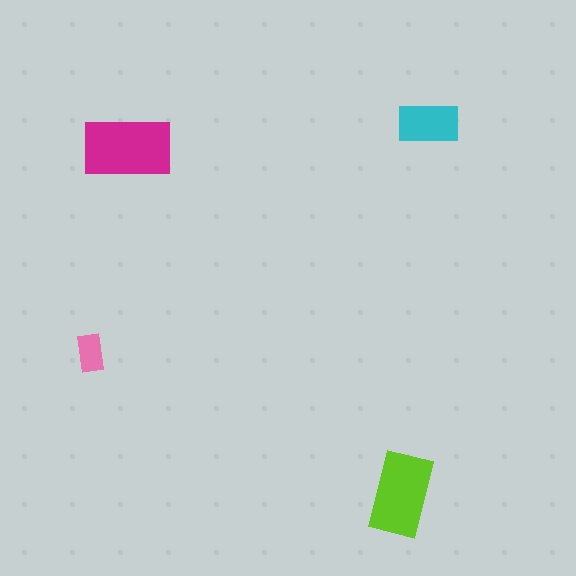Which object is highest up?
The cyan rectangle is topmost.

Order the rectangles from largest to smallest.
the magenta one, the lime one, the cyan one, the pink one.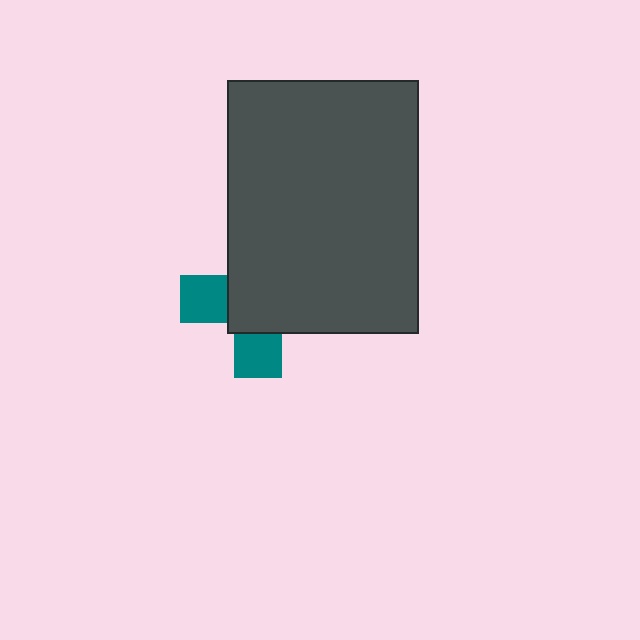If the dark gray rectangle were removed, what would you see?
You would see the complete teal cross.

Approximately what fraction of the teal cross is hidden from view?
Roughly 66% of the teal cross is hidden behind the dark gray rectangle.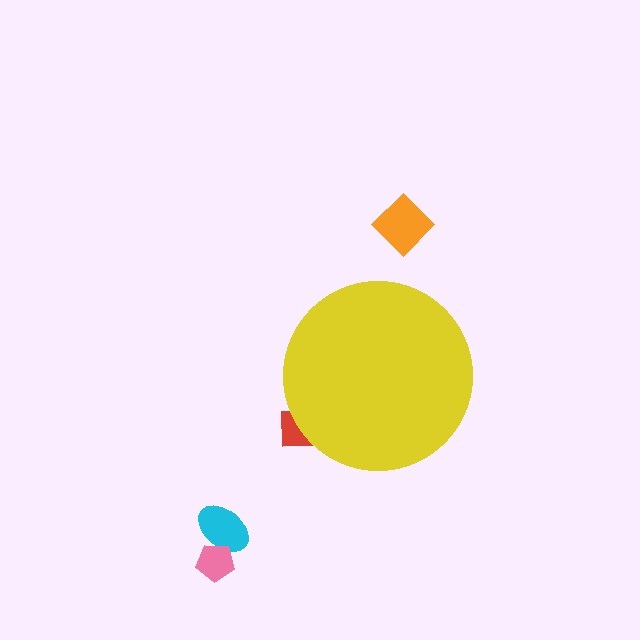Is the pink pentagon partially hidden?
No, the pink pentagon is fully visible.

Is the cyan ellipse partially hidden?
No, the cyan ellipse is fully visible.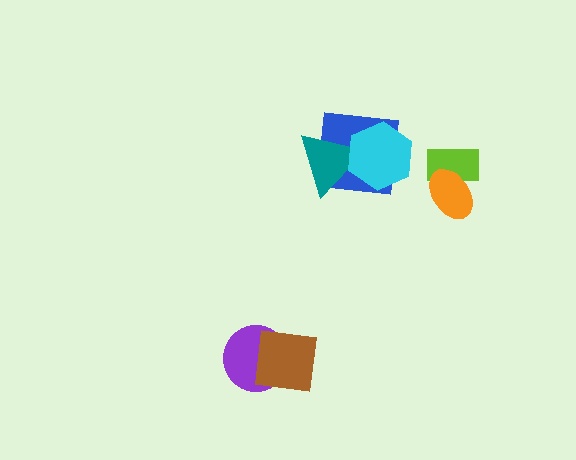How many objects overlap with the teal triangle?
2 objects overlap with the teal triangle.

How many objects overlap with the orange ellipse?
1 object overlaps with the orange ellipse.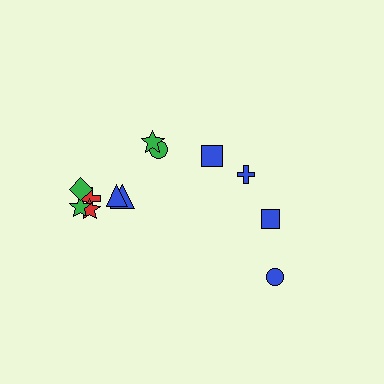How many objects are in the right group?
There are 4 objects.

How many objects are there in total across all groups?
There are 12 objects.